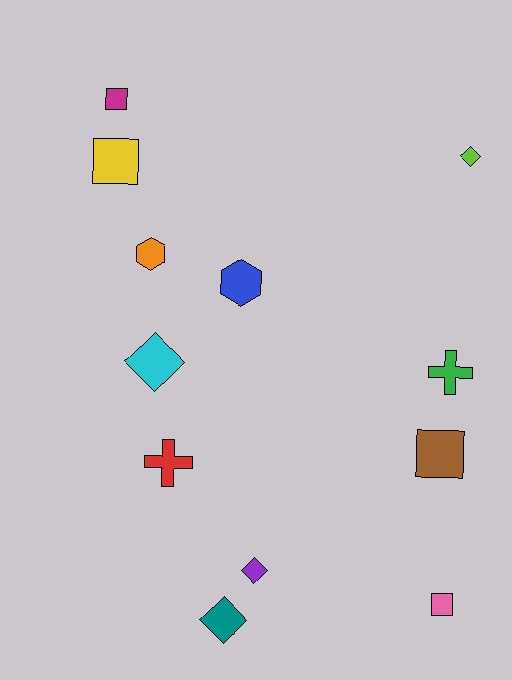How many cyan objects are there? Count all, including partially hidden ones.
There is 1 cyan object.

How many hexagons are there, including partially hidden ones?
There are 2 hexagons.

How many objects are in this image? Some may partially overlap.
There are 12 objects.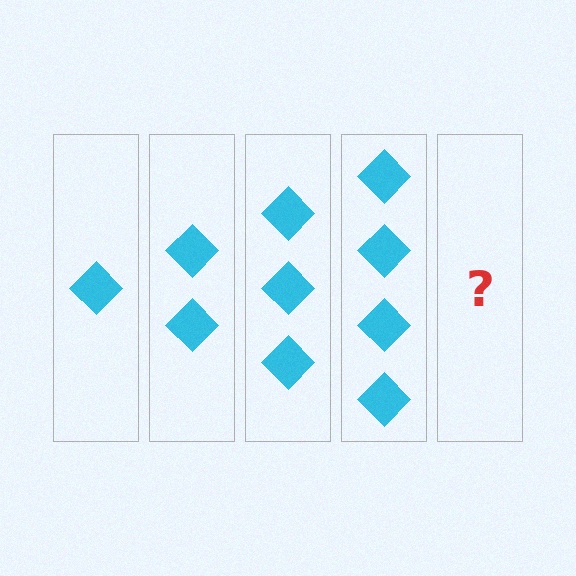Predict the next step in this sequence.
The next step is 5 diamonds.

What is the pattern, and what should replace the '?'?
The pattern is that each step adds one more diamond. The '?' should be 5 diamonds.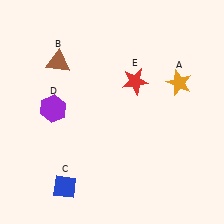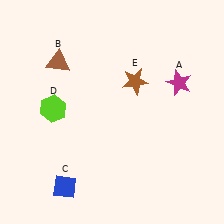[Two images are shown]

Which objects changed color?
A changed from orange to magenta. D changed from purple to lime. E changed from red to brown.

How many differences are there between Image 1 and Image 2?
There are 3 differences between the two images.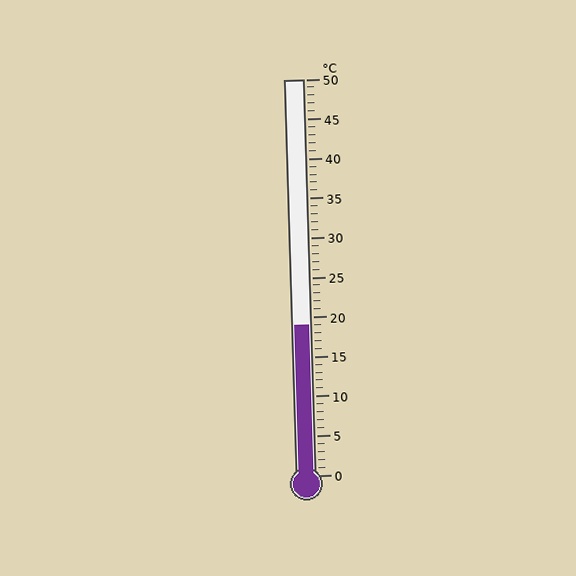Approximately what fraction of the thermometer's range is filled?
The thermometer is filled to approximately 40% of its range.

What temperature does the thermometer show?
The thermometer shows approximately 19°C.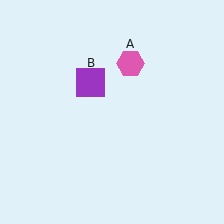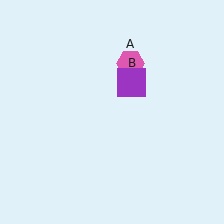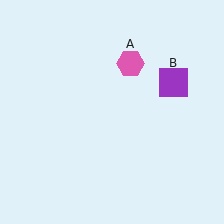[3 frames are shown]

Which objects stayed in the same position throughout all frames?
Pink hexagon (object A) remained stationary.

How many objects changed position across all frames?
1 object changed position: purple square (object B).